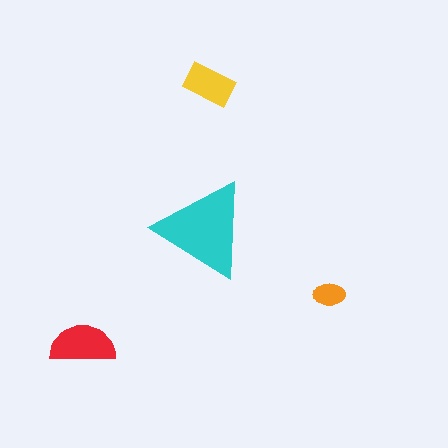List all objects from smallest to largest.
The orange ellipse, the yellow rectangle, the red semicircle, the cyan triangle.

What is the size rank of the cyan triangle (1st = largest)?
1st.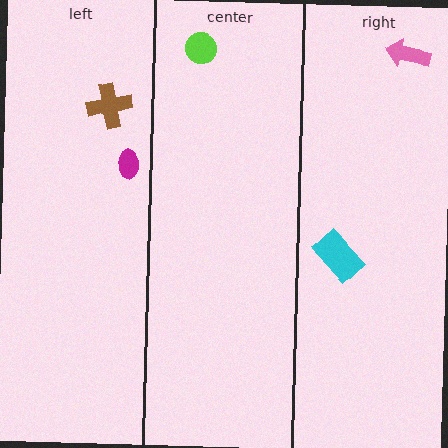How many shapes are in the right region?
2.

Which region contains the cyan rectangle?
The right region.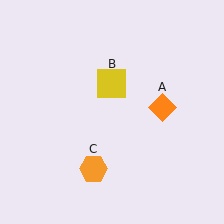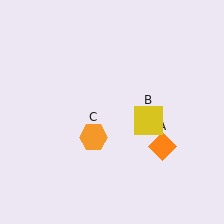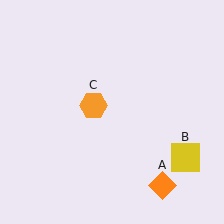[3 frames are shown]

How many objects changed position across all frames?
3 objects changed position: orange diamond (object A), yellow square (object B), orange hexagon (object C).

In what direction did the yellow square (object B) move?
The yellow square (object B) moved down and to the right.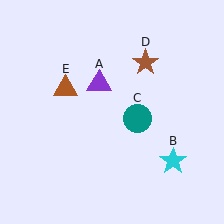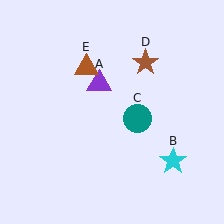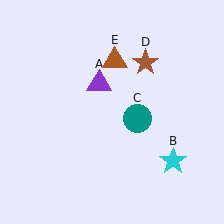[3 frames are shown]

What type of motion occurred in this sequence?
The brown triangle (object E) rotated clockwise around the center of the scene.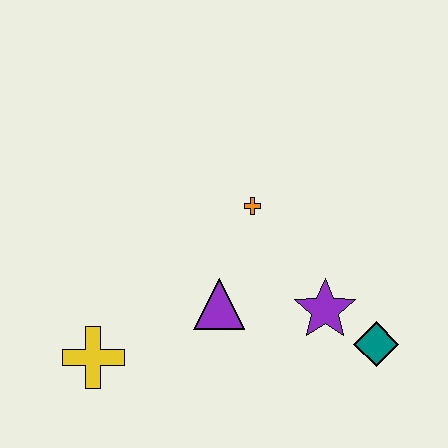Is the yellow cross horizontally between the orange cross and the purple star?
No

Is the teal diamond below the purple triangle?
Yes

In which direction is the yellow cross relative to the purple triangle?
The yellow cross is to the left of the purple triangle.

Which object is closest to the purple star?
The teal diamond is closest to the purple star.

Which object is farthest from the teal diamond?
The yellow cross is farthest from the teal diamond.